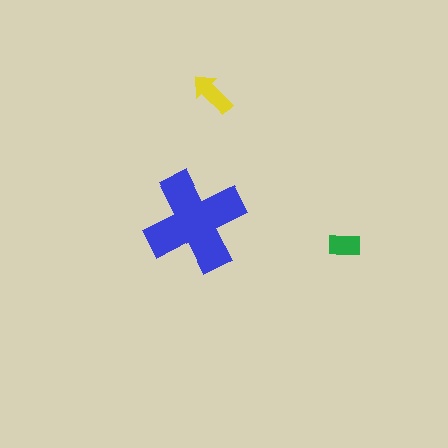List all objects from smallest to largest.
The green rectangle, the yellow arrow, the blue cross.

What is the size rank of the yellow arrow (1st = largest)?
2nd.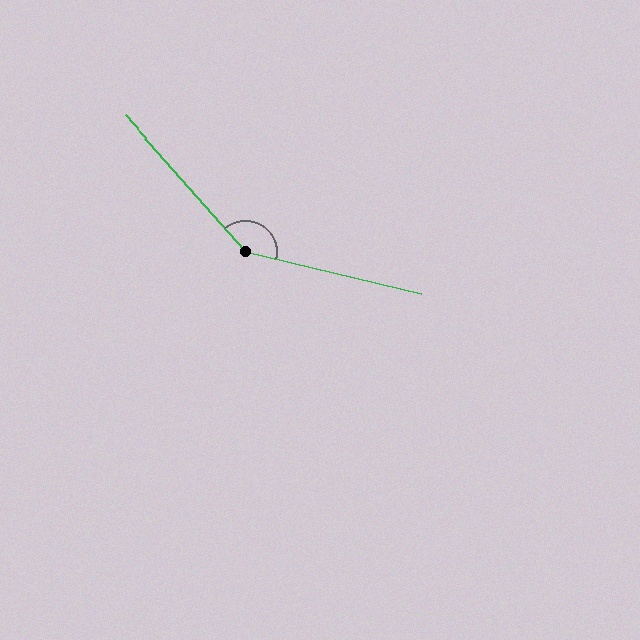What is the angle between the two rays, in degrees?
Approximately 145 degrees.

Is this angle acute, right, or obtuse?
It is obtuse.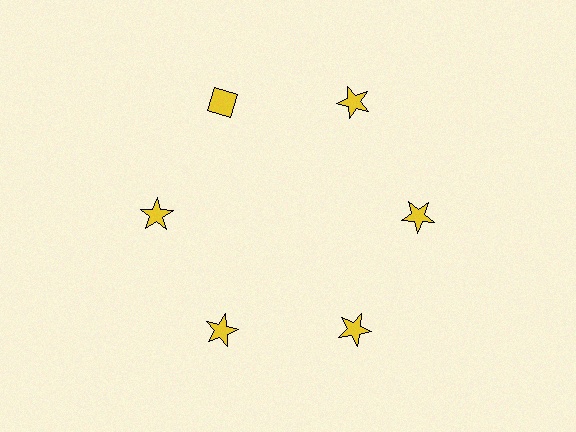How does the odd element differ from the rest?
It has a different shape: diamond instead of star.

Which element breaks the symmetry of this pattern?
The yellow diamond at roughly the 11 o'clock position breaks the symmetry. All other shapes are yellow stars.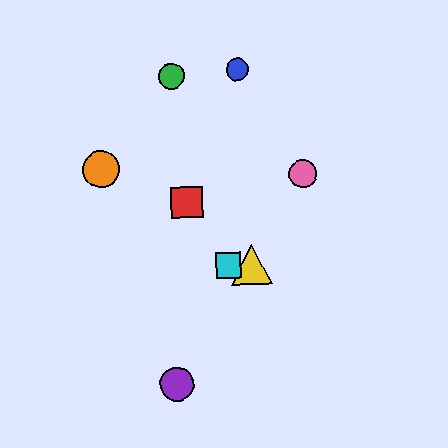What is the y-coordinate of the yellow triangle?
The yellow triangle is at y≈264.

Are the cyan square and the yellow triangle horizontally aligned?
Yes, both are at y≈265.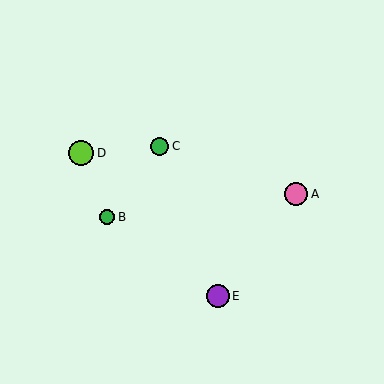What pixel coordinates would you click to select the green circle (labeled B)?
Click at (107, 217) to select the green circle B.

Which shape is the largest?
The lime circle (labeled D) is the largest.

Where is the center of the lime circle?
The center of the lime circle is at (81, 153).